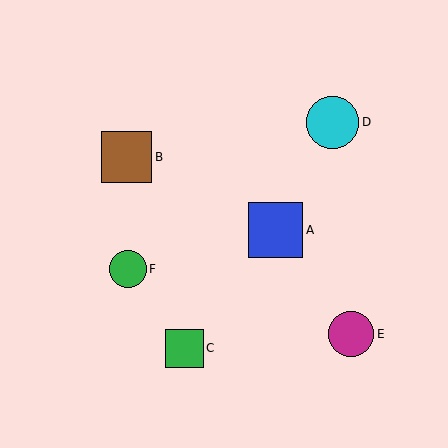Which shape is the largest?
The blue square (labeled A) is the largest.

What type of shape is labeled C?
Shape C is a green square.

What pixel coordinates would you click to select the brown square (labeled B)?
Click at (126, 157) to select the brown square B.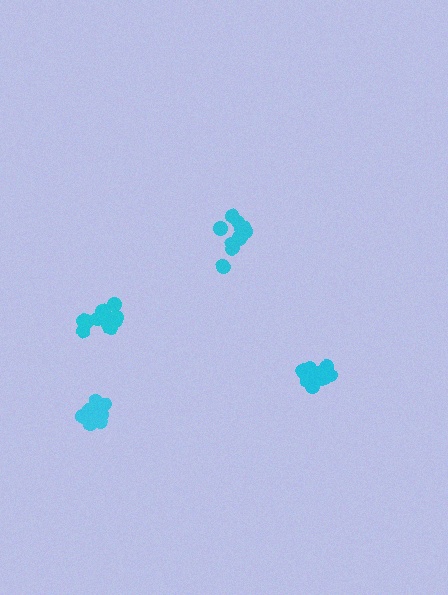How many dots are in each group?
Group 1: 12 dots, Group 2: 13 dots, Group 3: 10 dots, Group 4: 12 dots (47 total).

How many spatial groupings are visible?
There are 4 spatial groupings.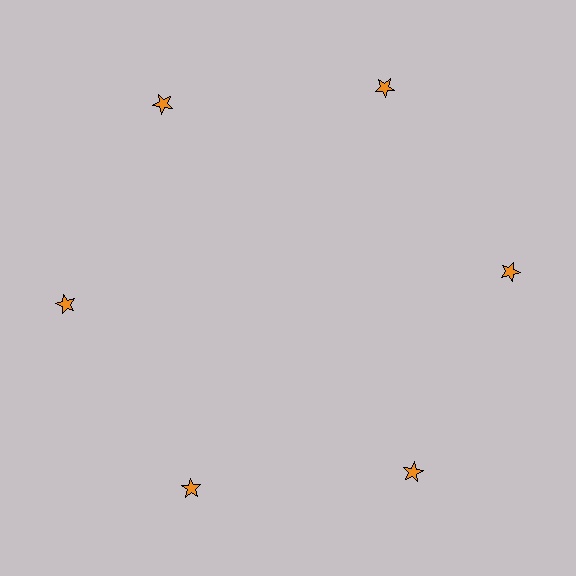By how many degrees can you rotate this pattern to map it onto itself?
The pattern maps onto itself every 60 degrees of rotation.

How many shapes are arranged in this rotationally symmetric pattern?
There are 6 shapes, arranged in 6 groups of 1.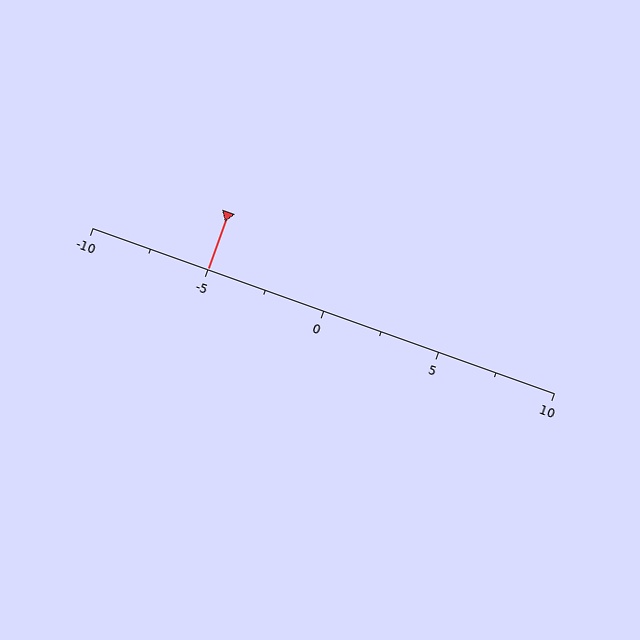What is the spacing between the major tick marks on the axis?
The major ticks are spaced 5 apart.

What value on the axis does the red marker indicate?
The marker indicates approximately -5.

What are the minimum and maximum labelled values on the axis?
The axis runs from -10 to 10.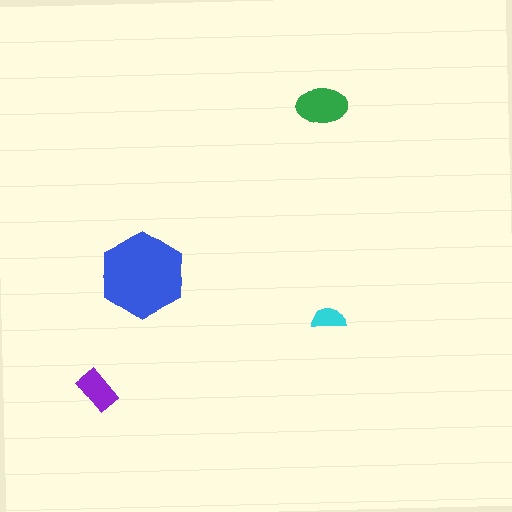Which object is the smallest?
The cyan semicircle.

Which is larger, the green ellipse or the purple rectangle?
The green ellipse.